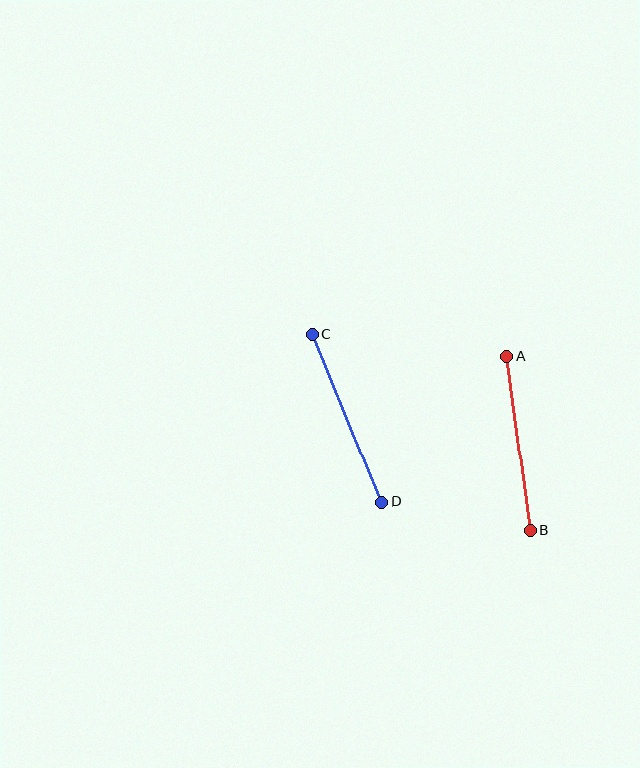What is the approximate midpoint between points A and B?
The midpoint is at approximately (518, 443) pixels.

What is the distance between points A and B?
The distance is approximately 176 pixels.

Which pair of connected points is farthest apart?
Points C and D are farthest apart.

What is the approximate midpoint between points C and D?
The midpoint is at approximately (347, 418) pixels.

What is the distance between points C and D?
The distance is approximately 181 pixels.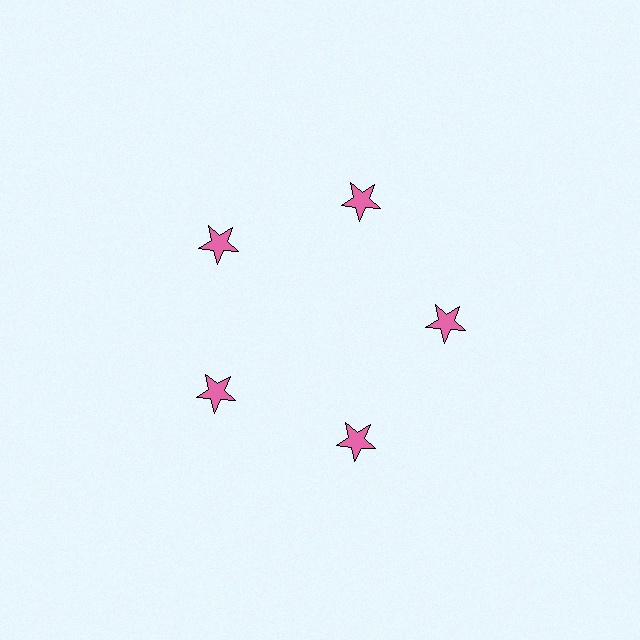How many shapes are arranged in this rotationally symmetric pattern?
There are 5 shapes, arranged in 5 groups of 1.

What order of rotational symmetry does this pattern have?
This pattern has 5-fold rotational symmetry.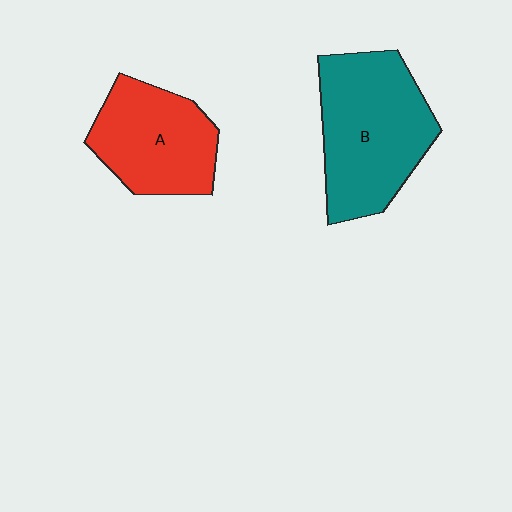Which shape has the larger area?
Shape B (teal).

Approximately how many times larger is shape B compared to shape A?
Approximately 1.3 times.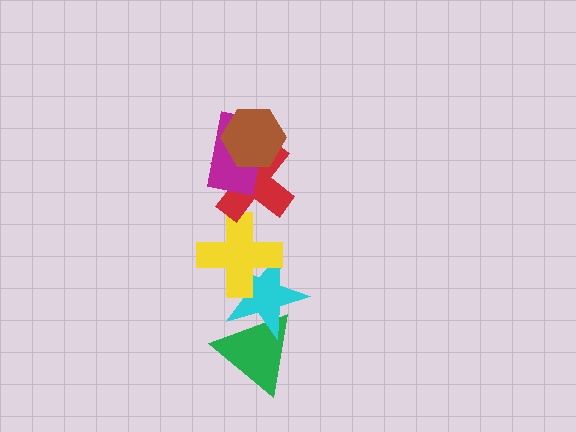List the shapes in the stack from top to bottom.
From top to bottom: the brown hexagon, the magenta rectangle, the red cross, the yellow cross, the cyan star, the green triangle.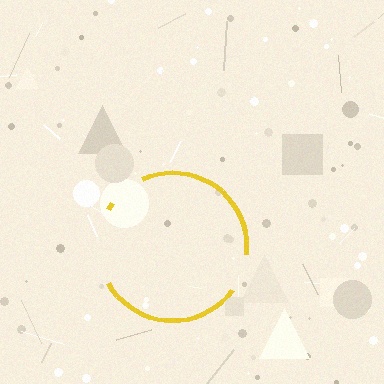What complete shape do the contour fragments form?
The contour fragments form a circle.